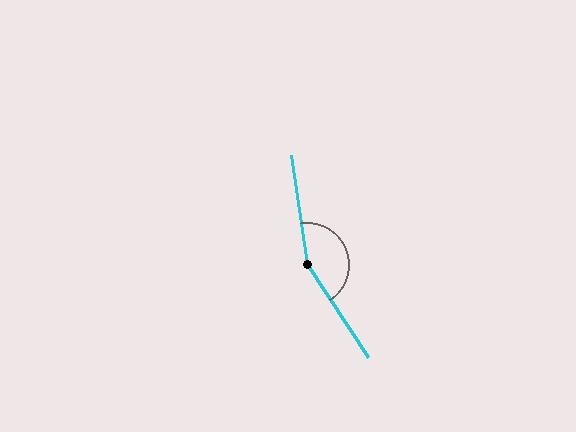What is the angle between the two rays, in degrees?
Approximately 155 degrees.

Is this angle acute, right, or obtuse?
It is obtuse.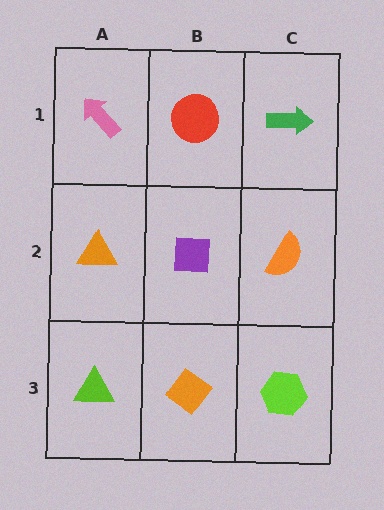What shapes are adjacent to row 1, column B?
A purple square (row 2, column B), a pink arrow (row 1, column A), a green arrow (row 1, column C).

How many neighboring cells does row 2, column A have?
3.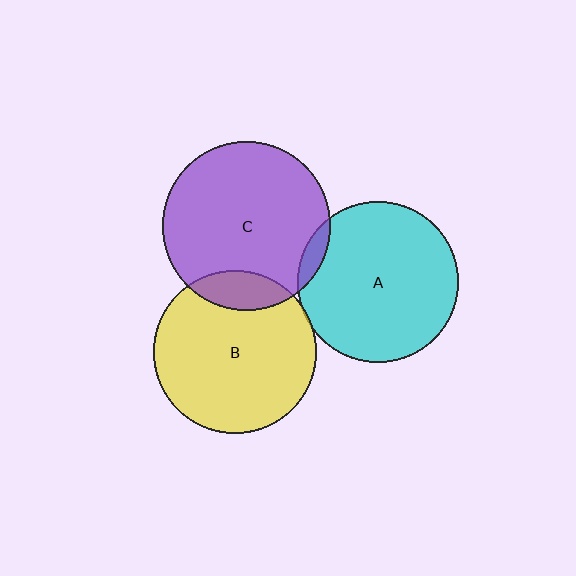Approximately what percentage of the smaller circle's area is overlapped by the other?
Approximately 5%.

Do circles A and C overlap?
Yes.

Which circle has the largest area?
Circle C (purple).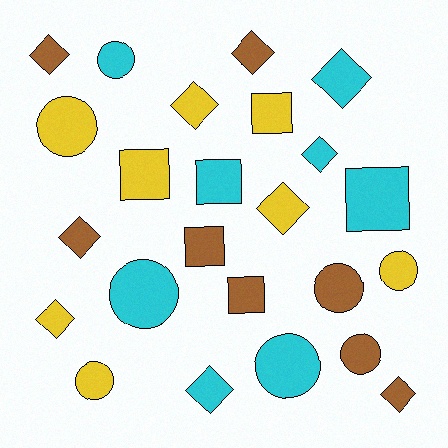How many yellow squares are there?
There are 2 yellow squares.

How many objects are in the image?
There are 24 objects.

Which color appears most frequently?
Cyan, with 8 objects.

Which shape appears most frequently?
Diamond, with 10 objects.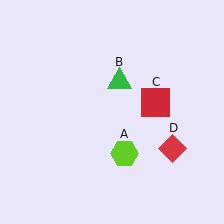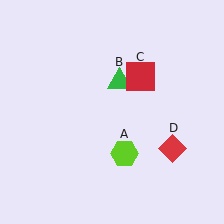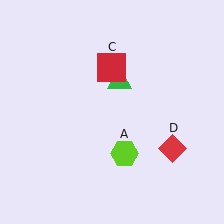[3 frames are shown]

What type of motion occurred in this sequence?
The red square (object C) rotated counterclockwise around the center of the scene.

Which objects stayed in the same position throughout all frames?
Lime hexagon (object A) and green triangle (object B) and red diamond (object D) remained stationary.